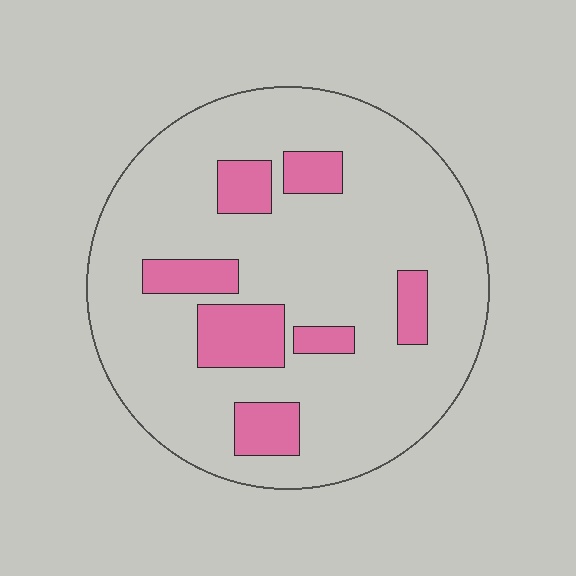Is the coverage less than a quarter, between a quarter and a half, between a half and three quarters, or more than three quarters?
Less than a quarter.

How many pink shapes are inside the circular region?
7.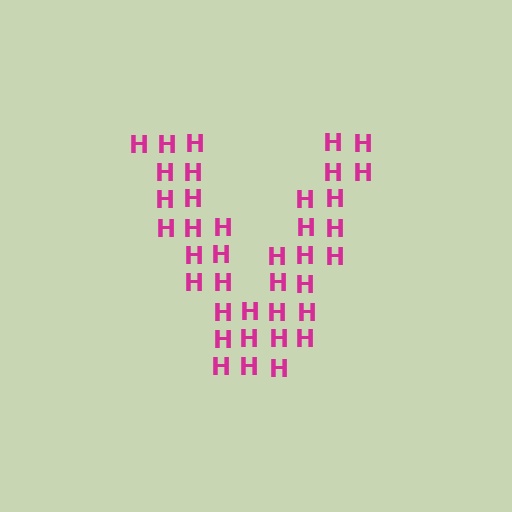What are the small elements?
The small elements are letter H's.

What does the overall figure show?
The overall figure shows the letter V.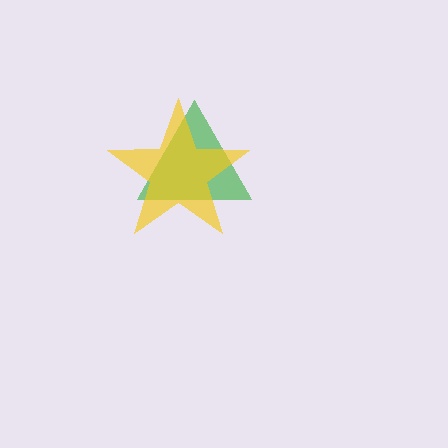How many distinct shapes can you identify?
There are 2 distinct shapes: a green triangle, a yellow star.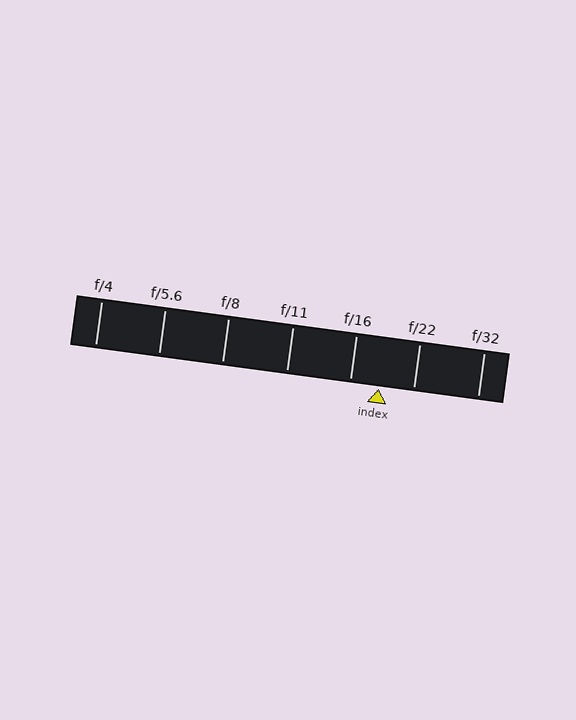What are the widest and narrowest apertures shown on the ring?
The widest aperture shown is f/4 and the narrowest is f/32.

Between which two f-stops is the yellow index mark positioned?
The index mark is between f/16 and f/22.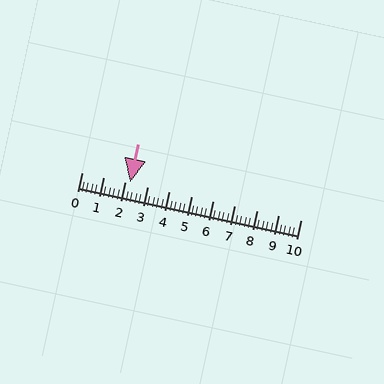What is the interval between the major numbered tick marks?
The major tick marks are spaced 1 units apart.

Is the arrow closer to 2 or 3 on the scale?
The arrow is closer to 2.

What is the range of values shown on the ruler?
The ruler shows values from 0 to 10.